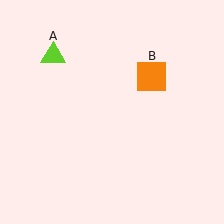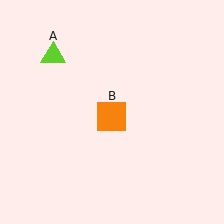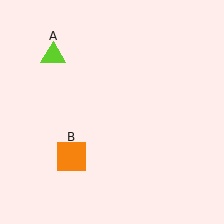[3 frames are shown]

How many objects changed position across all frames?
1 object changed position: orange square (object B).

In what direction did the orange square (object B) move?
The orange square (object B) moved down and to the left.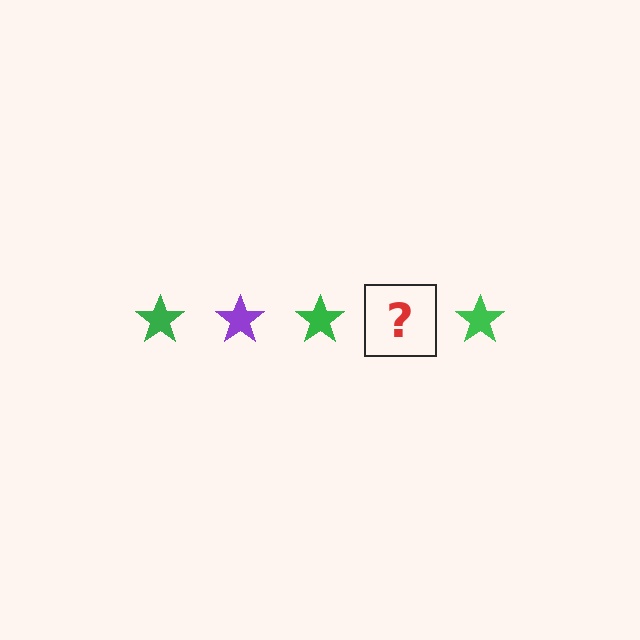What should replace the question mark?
The question mark should be replaced with a purple star.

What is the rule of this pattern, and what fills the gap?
The rule is that the pattern cycles through green, purple stars. The gap should be filled with a purple star.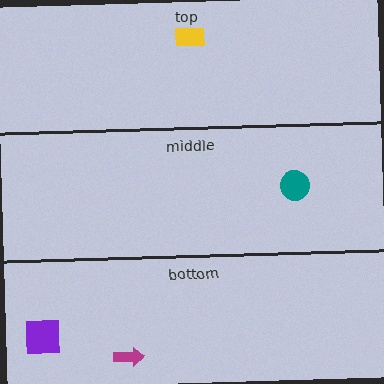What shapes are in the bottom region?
The purple square, the magenta arrow.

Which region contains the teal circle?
The middle region.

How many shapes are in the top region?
1.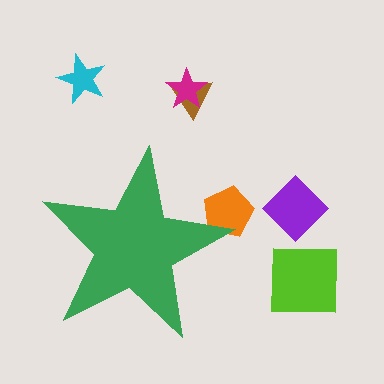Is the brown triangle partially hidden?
No, the brown triangle is fully visible.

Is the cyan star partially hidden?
No, the cyan star is fully visible.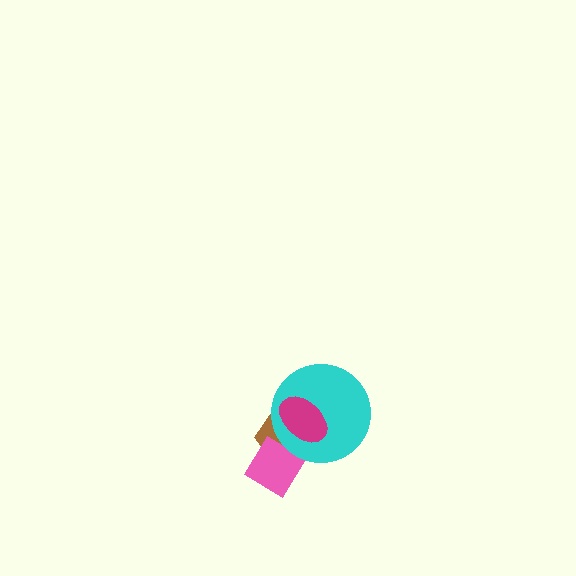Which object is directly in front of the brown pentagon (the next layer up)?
The pink diamond is directly in front of the brown pentagon.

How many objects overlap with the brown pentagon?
3 objects overlap with the brown pentagon.